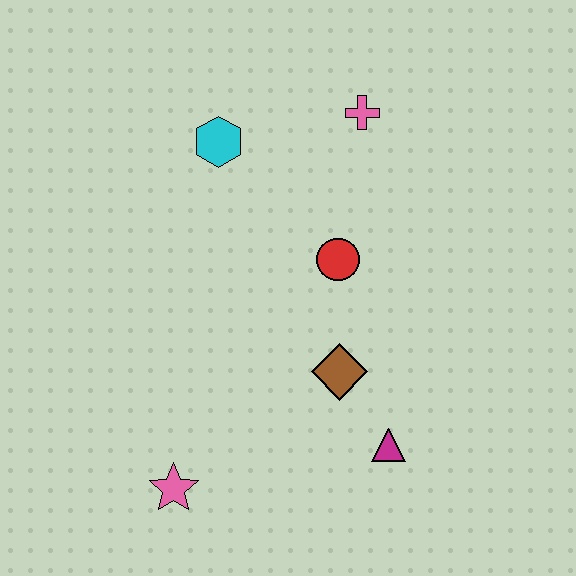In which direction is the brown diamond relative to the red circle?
The brown diamond is below the red circle.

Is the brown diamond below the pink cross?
Yes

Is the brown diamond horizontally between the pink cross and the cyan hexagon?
Yes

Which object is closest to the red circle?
The brown diamond is closest to the red circle.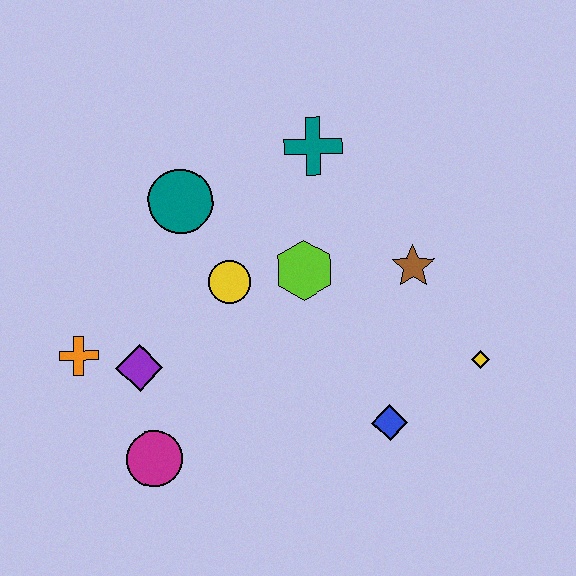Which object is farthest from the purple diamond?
The yellow diamond is farthest from the purple diamond.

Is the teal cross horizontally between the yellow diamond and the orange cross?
Yes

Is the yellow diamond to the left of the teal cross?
No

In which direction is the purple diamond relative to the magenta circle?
The purple diamond is above the magenta circle.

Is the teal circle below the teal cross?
Yes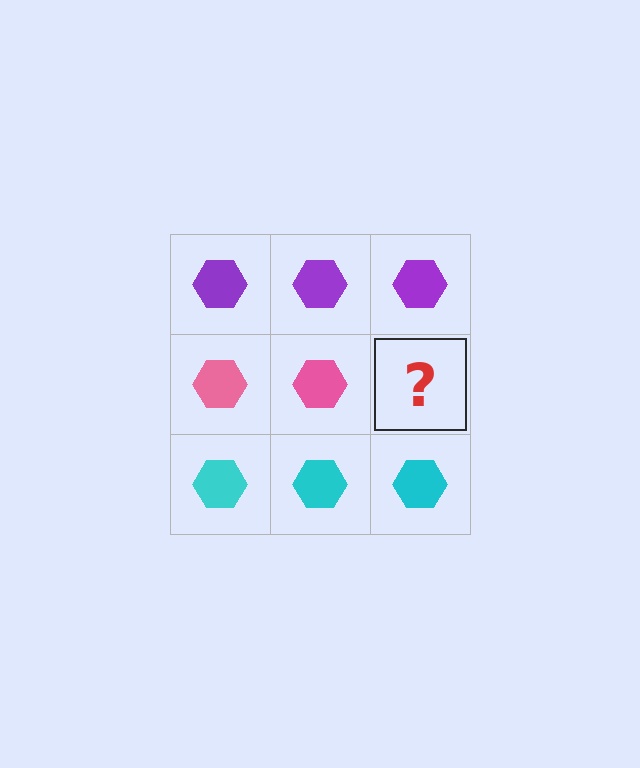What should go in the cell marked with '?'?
The missing cell should contain a pink hexagon.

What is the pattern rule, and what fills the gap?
The rule is that each row has a consistent color. The gap should be filled with a pink hexagon.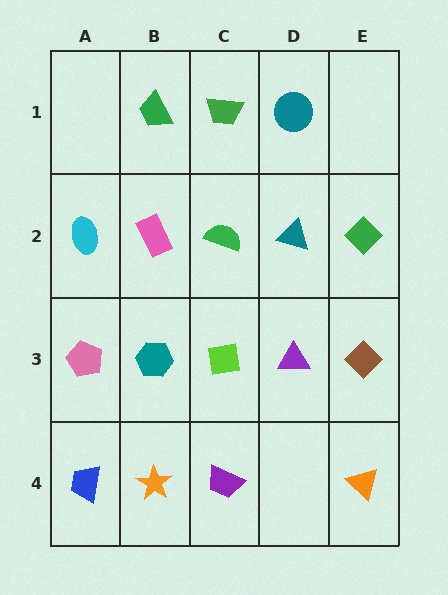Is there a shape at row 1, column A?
No, that cell is empty.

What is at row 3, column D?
A purple triangle.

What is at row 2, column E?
A green diamond.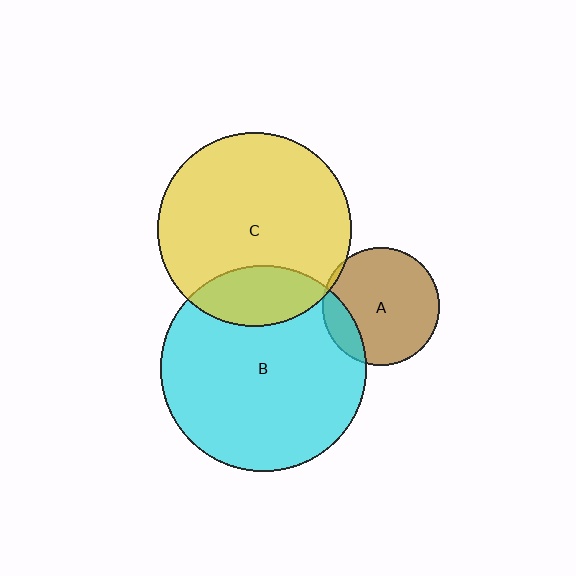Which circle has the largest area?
Circle B (cyan).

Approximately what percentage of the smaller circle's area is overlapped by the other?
Approximately 20%.